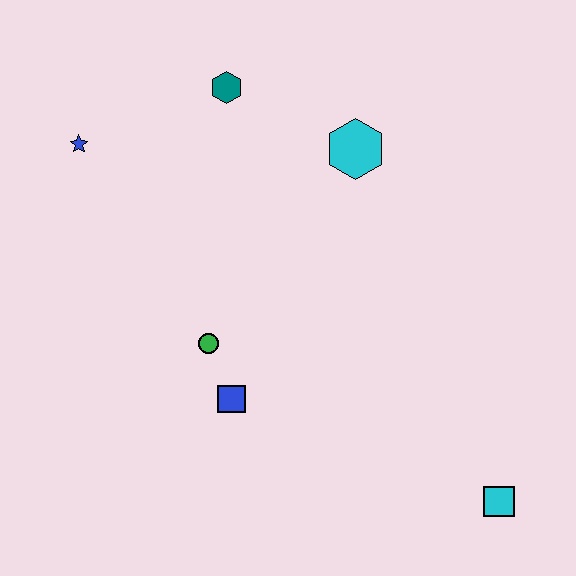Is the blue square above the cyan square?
Yes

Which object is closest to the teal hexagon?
The cyan hexagon is closest to the teal hexagon.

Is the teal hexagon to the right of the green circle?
Yes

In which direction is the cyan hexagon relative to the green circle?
The cyan hexagon is above the green circle.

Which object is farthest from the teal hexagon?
The cyan square is farthest from the teal hexagon.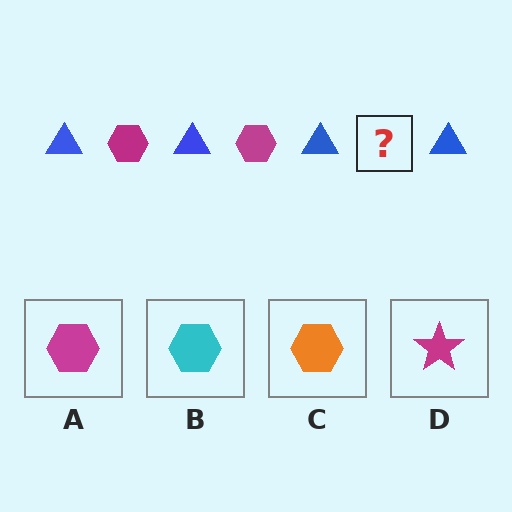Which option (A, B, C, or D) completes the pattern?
A.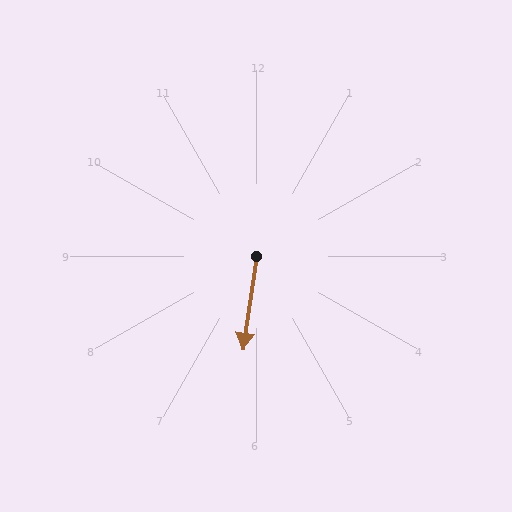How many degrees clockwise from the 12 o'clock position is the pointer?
Approximately 188 degrees.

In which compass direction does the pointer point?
South.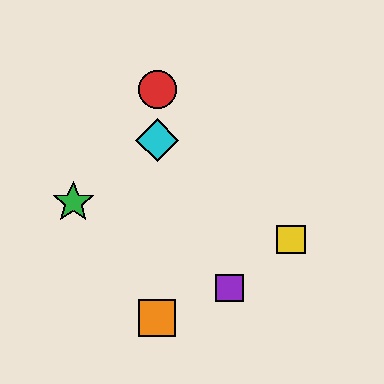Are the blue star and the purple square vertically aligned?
No, the blue star is at x≈157 and the purple square is at x≈229.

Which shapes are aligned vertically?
The red circle, the blue star, the orange square, the cyan diamond are aligned vertically.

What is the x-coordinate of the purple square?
The purple square is at x≈229.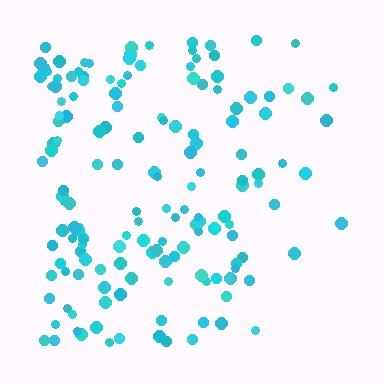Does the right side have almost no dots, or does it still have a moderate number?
Still a moderate number, just noticeably fewer than the left.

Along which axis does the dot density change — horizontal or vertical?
Horizontal.